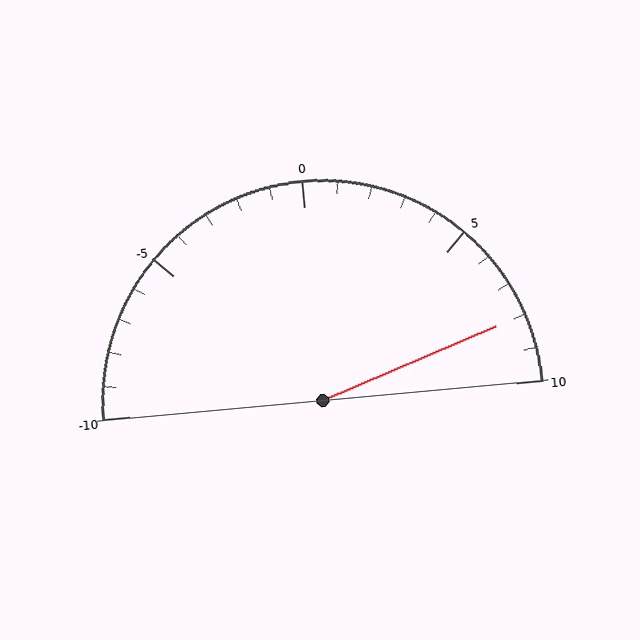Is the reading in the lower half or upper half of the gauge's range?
The reading is in the upper half of the range (-10 to 10).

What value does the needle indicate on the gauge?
The needle indicates approximately 8.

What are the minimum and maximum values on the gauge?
The gauge ranges from -10 to 10.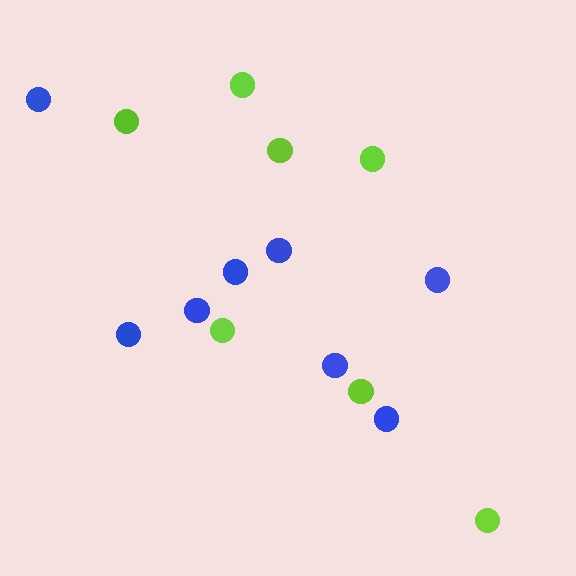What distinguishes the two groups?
There are 2 groups: one group of lime circles (7) and one group of blue circles (8).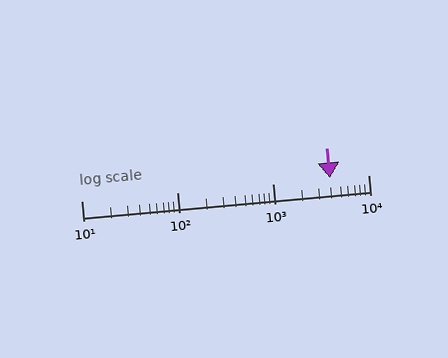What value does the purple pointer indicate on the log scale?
The pointer indicates approximately 4000.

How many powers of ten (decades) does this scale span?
The scale spans 3 decades, from 10 to 10000.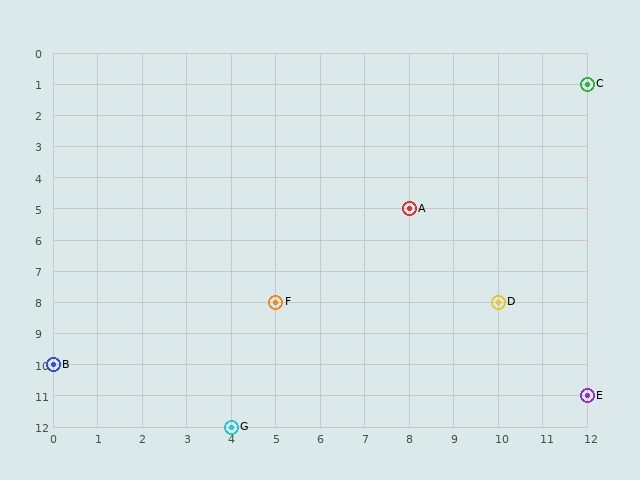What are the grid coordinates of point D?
Point D is at grid coordinates (10, 8).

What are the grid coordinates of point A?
Point A is at grid coordinates (8, 5).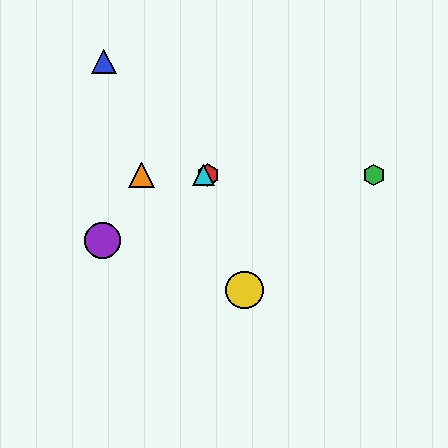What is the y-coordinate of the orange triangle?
The orange triangle is at y≈175.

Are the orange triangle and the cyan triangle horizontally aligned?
Yes, both are at y≈175.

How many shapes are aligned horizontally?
4 shapes (the red hexagon, the green hexagon, the orange triangle, the cyan triangle) are aligned horizontally.